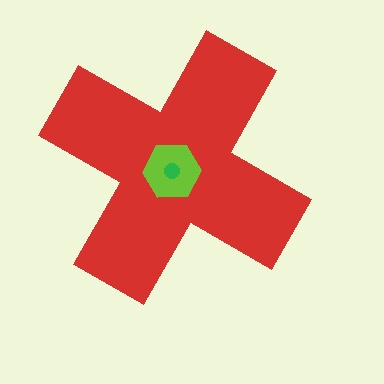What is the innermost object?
The green circle.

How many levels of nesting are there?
3.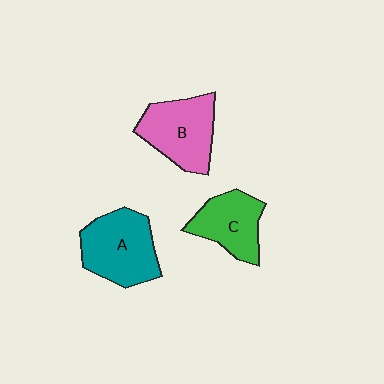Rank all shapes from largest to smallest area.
From largest to smallest: A (teal), B (pink), C (green).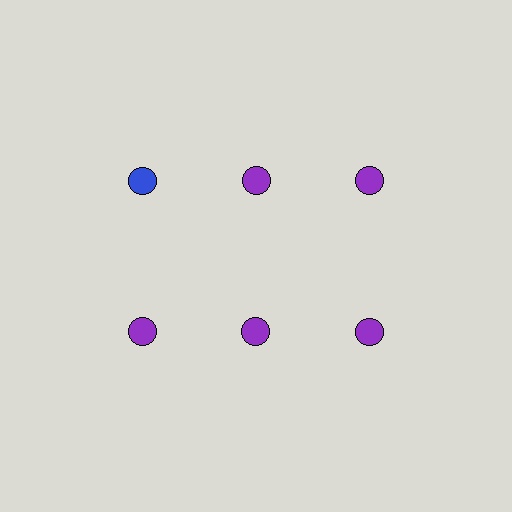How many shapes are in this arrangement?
There are 6 shapes arranged in a grid pattern.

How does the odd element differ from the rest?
It has a different color: blue instead of purple.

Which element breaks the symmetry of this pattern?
The blue circle in the top row, leftmost column breaks the symmetry. All other shapes are purple circles.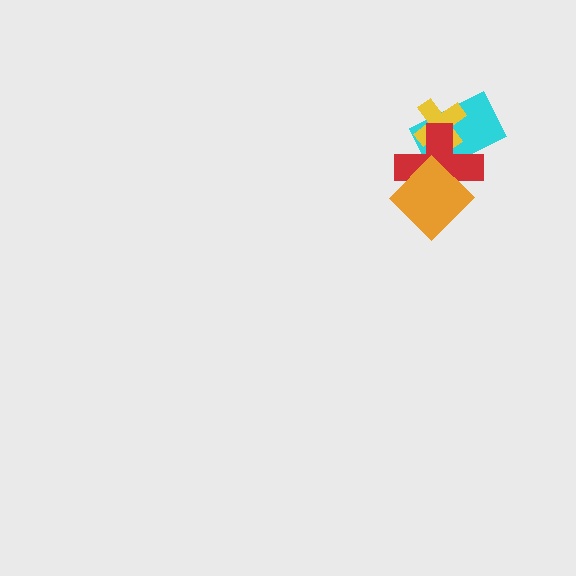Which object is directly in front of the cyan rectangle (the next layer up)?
The yellow cross is directly in front of the cyan rectangle.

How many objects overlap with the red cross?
3 objects overlap with the red cross.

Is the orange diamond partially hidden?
No, no other shape covers it.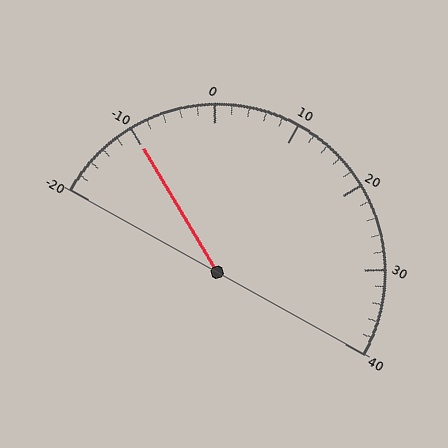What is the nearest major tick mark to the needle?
The nearest major tick mark is -10.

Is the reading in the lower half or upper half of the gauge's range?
The reading is in the lower half of the range (-20 to 40).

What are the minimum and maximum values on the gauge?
The gauge ranges from -20 to 40.